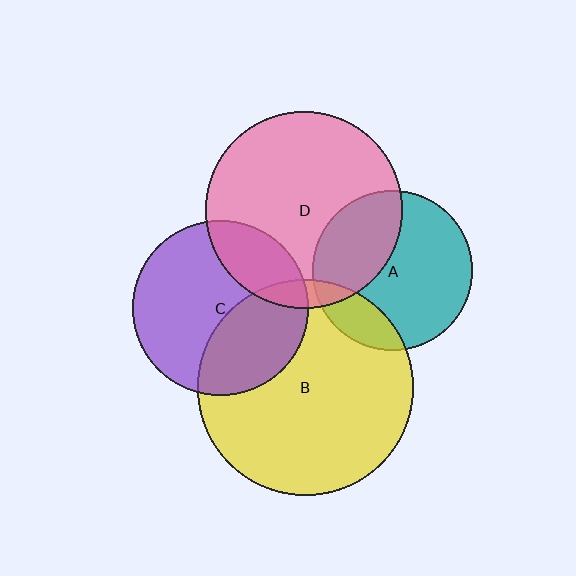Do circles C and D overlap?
Yes.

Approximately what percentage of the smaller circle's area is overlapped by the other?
Approximately 20%.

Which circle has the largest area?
Circle B (yellow).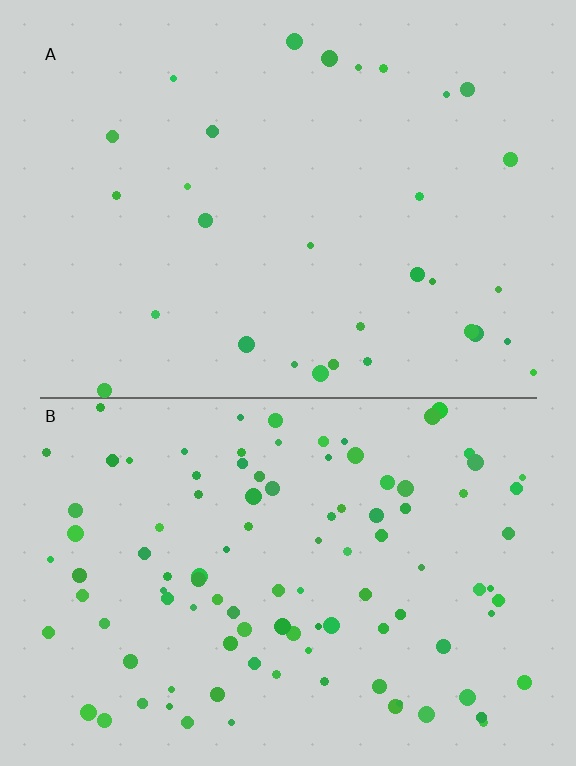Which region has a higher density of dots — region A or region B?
B (the bottom).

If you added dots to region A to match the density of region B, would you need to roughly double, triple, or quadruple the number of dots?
Approximately triple.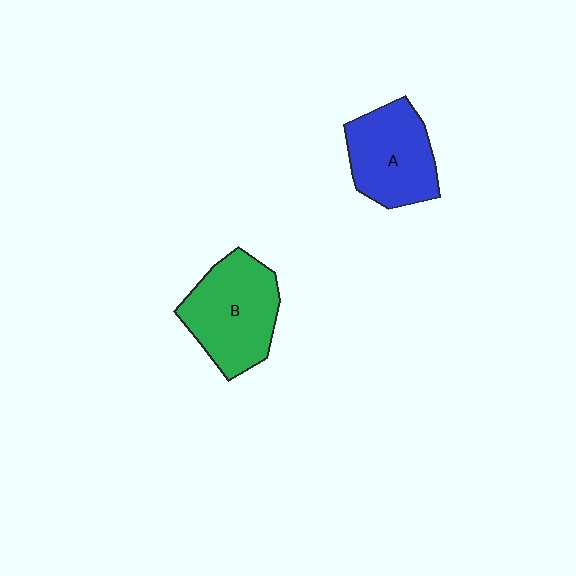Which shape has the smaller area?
Shape A (blue).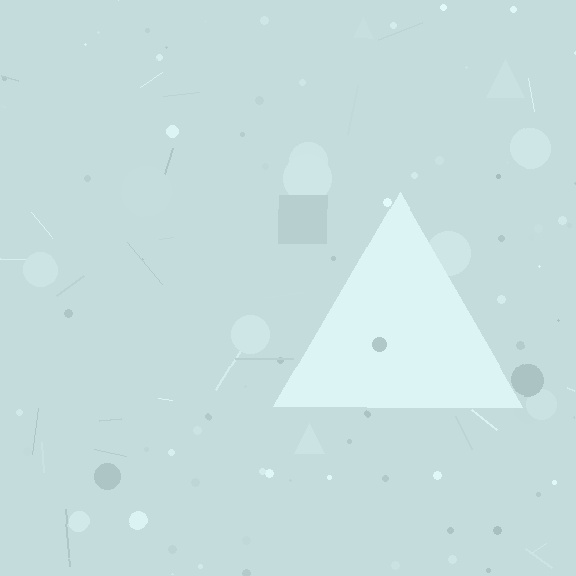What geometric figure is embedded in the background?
A triangle is embedded in the background.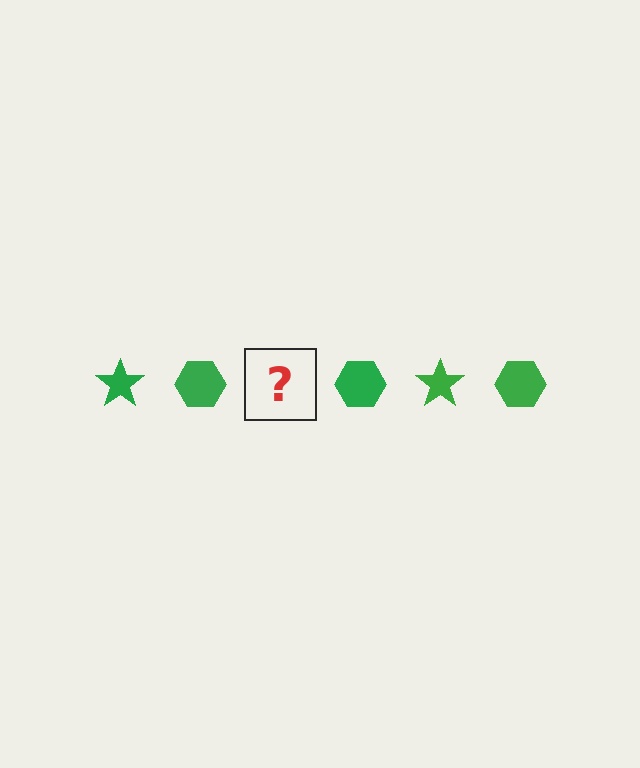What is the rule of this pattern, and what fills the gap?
The rule is that the pattern cycles through star, hexagon shapes in green. The gap should be filled with a green star.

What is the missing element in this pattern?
The missing element is a green star.